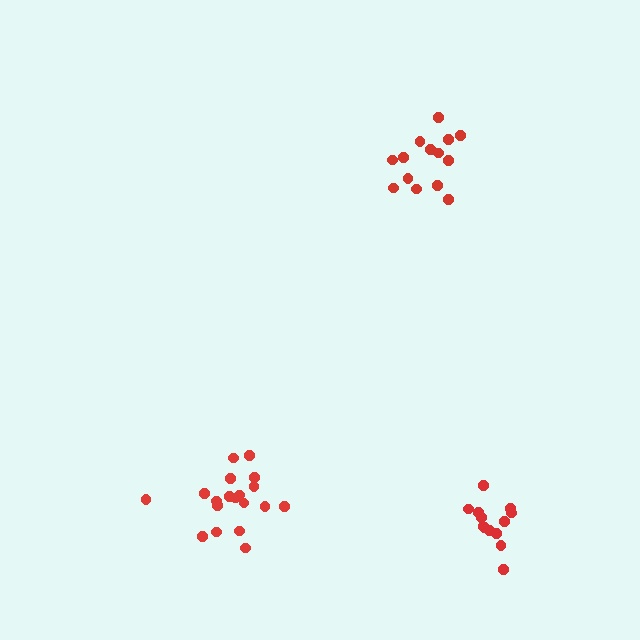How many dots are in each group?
Group 1: 19 dots, Group 2: 13 dots, Group 3: 14 dots (46 total).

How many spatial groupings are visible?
There are 3 spatial groupings.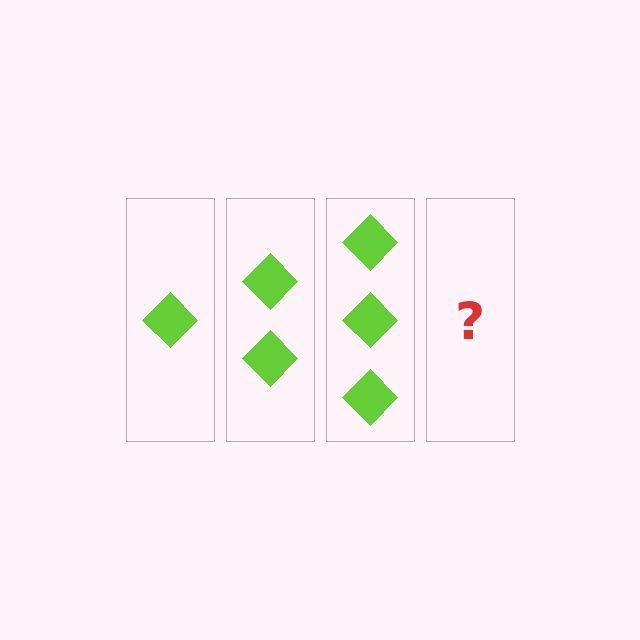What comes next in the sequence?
The next element should be 4 diamonds.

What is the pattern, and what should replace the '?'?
The pattern is that each step adds one more diamond. The '?' should be 4 diamonds.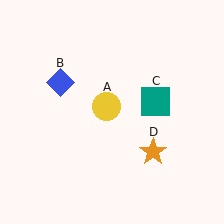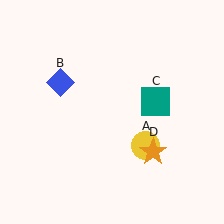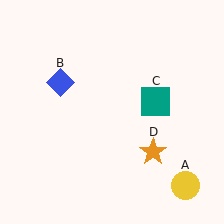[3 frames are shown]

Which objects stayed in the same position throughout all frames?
Blue diamond (object B) and teal square (object C) and orange star (object D) remained stationary.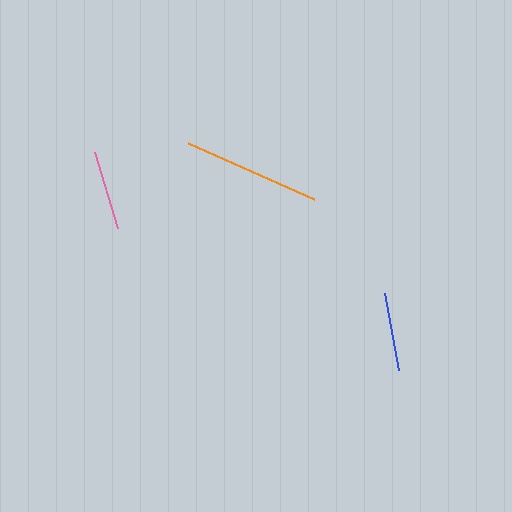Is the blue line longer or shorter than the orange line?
The orange line is longer than the blue line.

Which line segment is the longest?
The orange line is the longest at approximately 138 pixels.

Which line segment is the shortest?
The blue line is the shortest at approximately 79 pixels.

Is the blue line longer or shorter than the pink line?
The pink line is longer than the blue line.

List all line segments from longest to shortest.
From longest to shortest: orange, pink, blue.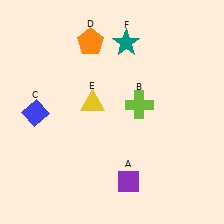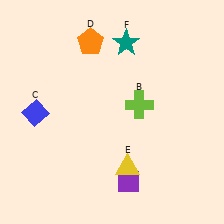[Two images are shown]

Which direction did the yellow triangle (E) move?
The yellow triangle (E) moved down.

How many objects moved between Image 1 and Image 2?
1 object moved between the two images.